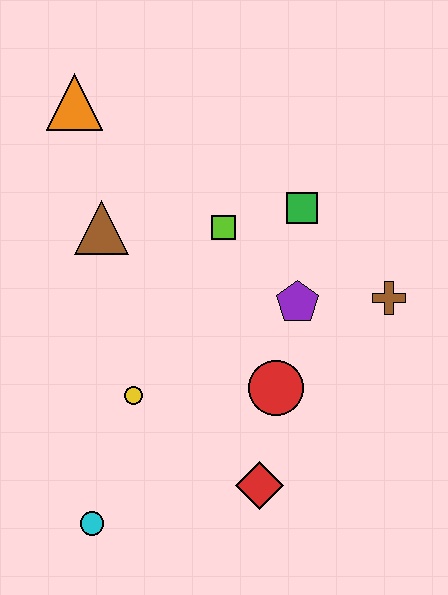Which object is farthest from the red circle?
The orange triangle is farthest from the red circle.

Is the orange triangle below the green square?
No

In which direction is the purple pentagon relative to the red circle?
The purple pentagon is above the red circle.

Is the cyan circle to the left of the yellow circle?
Yes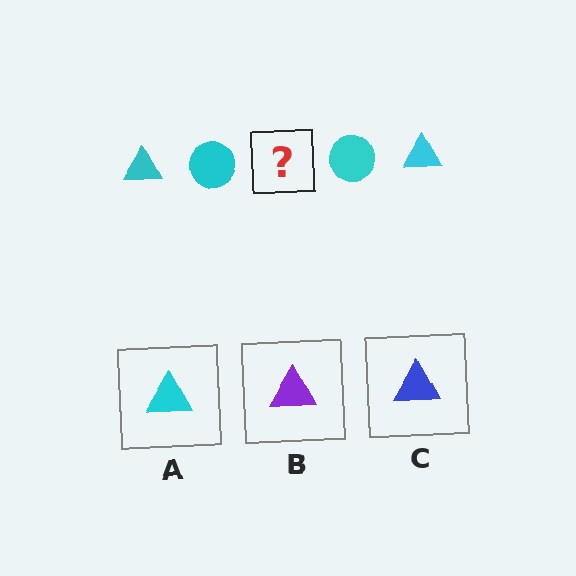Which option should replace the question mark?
Option A.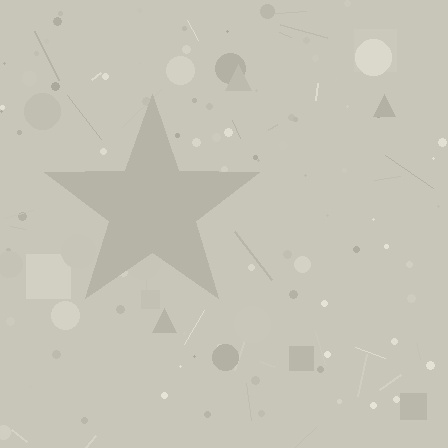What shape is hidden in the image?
A star is hidden in the image.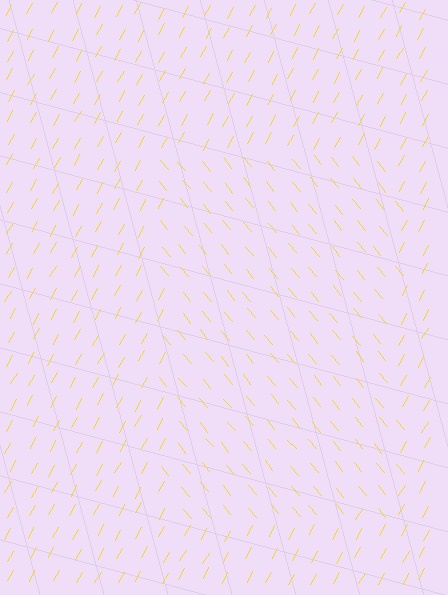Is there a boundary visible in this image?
Yes, there is a texture boundary formed by a change in line orientation.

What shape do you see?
I see a rectangle.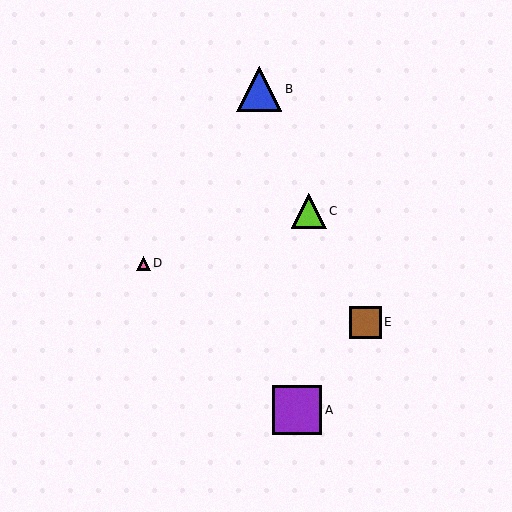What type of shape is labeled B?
Shape B is a blue triangle.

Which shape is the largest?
The purple square (labeled A) is the largest.